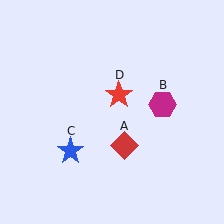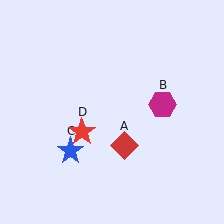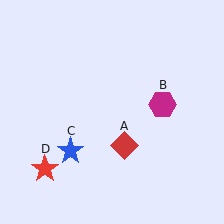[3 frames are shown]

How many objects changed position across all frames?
1 object changed position: red star (object D).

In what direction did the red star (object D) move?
The red star (object D) moved down and to the left.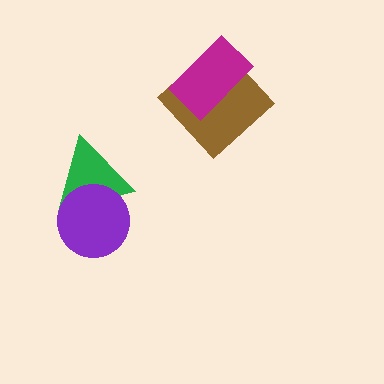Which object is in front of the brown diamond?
The magenta rectangle is in front of the brown diamond.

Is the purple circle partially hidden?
No, no other shape covers it.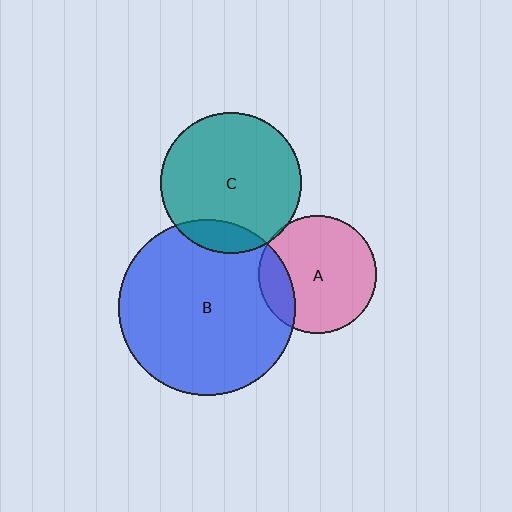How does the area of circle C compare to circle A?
Approximately 1.4 times.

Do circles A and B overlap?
Yes.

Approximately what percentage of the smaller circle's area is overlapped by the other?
Approximately 20%.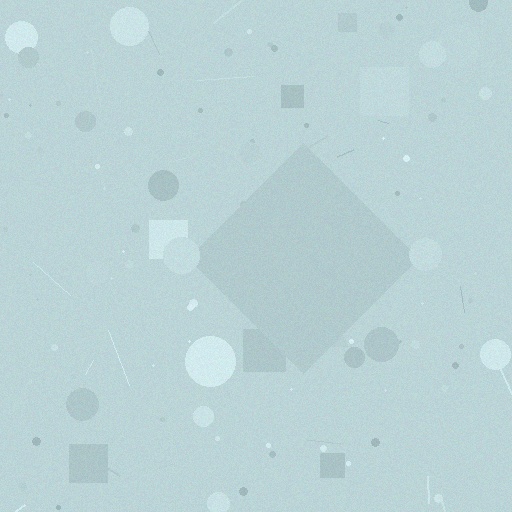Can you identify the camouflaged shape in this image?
The camouflaged shape is a diamond.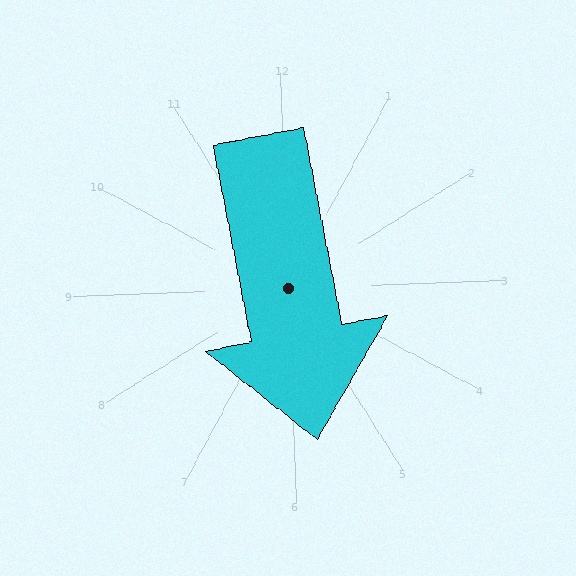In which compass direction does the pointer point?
South.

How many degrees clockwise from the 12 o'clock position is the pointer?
Approximately 171 degrees.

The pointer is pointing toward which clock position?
Roughly 6 o'clock.